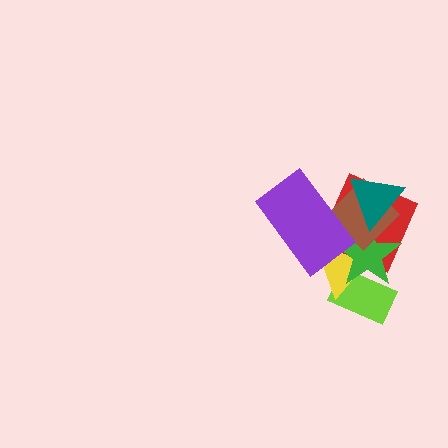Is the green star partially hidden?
Yes, it is partially covered by another shape.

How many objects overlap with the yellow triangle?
5 objects overlap with the yellow triangle.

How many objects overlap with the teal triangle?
3 objects overlap with the teal triangle.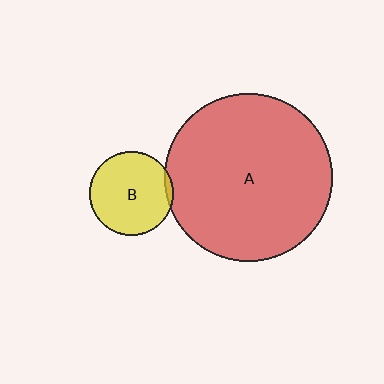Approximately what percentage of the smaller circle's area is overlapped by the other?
Approximately 5%.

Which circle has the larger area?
Circle A (red).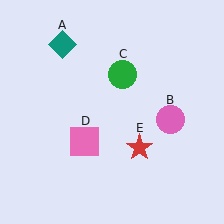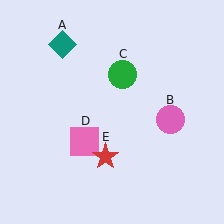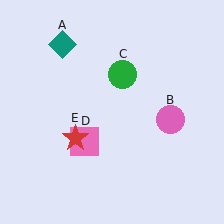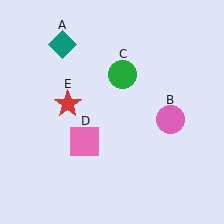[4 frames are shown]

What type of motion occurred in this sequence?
The red star (object E) rotated clockwise around the center of the scene.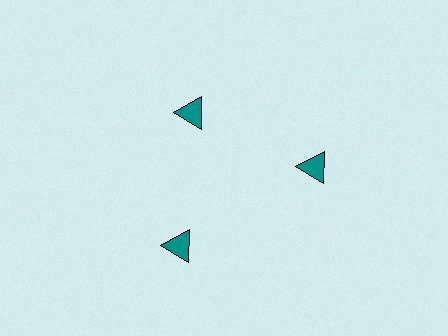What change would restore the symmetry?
The symmetry would be restored by moving it outward, back onto the ring so that all 3 triangles sit at equal angles and equal distance from the center.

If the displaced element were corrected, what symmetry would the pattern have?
It would have 3-fold rotational symmetry — the pattern would map onto itself every 120 degrees.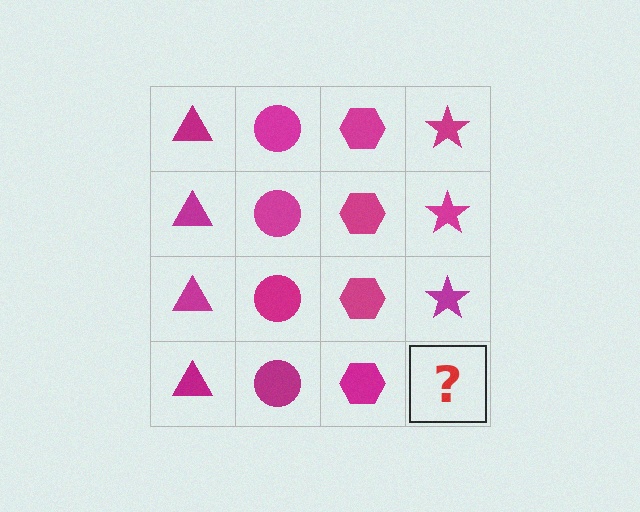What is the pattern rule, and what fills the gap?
The rule is that each column has a consistent shape. The gap should be filled with a magenta star.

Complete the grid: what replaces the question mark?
The question mark should be replaced with a magenta star.